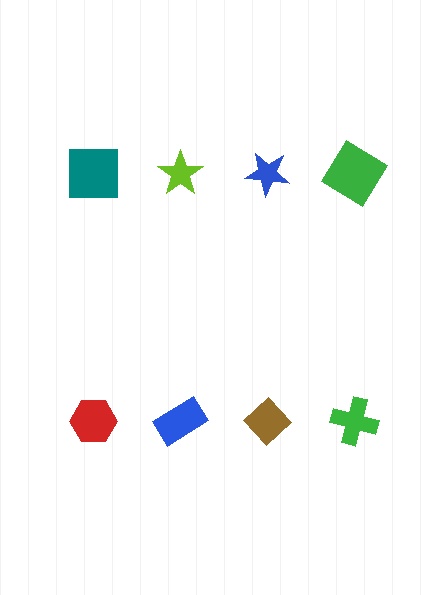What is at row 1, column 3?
A blue star.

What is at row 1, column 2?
A lime star.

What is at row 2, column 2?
A blue rectangle.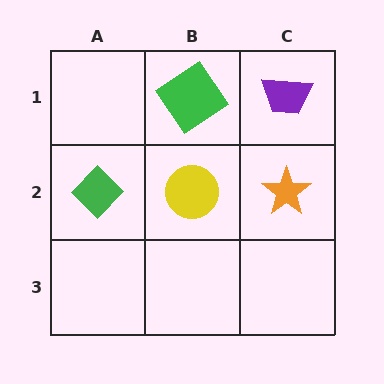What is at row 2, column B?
A yellow circle.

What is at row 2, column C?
An orange star.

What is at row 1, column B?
A green diamond.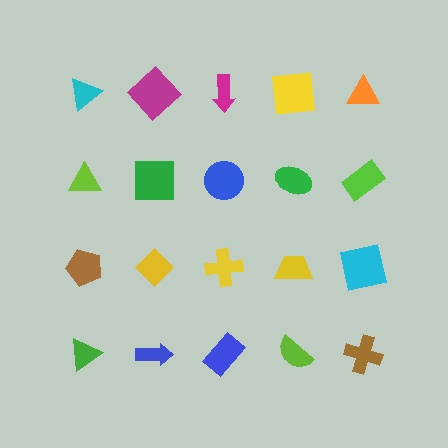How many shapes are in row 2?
5 shapes.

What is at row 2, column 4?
A green ellipse.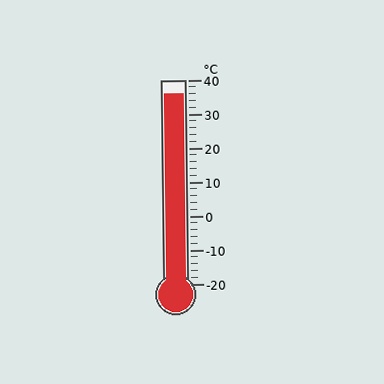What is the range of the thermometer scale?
The thermometer scale ranges from -20°C to 40°C.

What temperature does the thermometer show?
The thermometer shows approximately 36°C.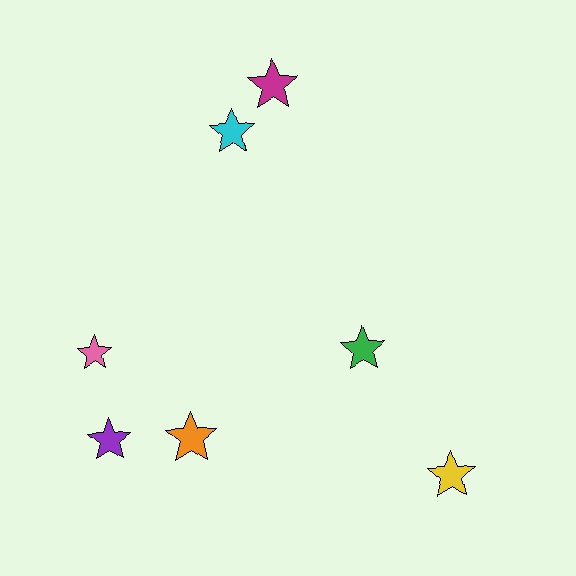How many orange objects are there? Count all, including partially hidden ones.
There is 1 orange object.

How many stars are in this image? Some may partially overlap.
There are 7 stars.